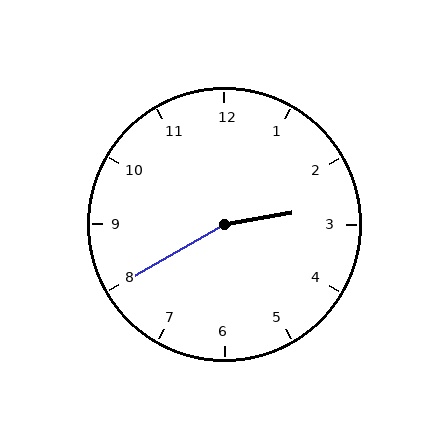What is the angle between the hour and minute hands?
Approximately 160 degrees.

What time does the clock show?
2:40.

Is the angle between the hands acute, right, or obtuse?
It is obtuse.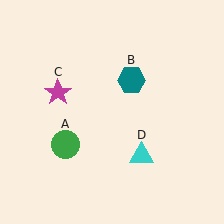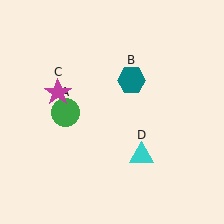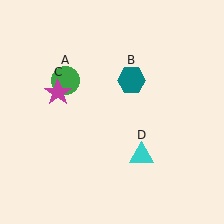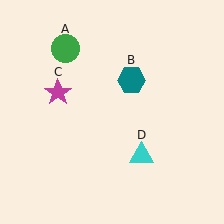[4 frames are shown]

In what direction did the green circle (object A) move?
The green circle (object A) moved up.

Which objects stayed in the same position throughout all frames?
Teal hexagon (object B) and magenta star (object C) and cyan triangle (object D) remained stationary.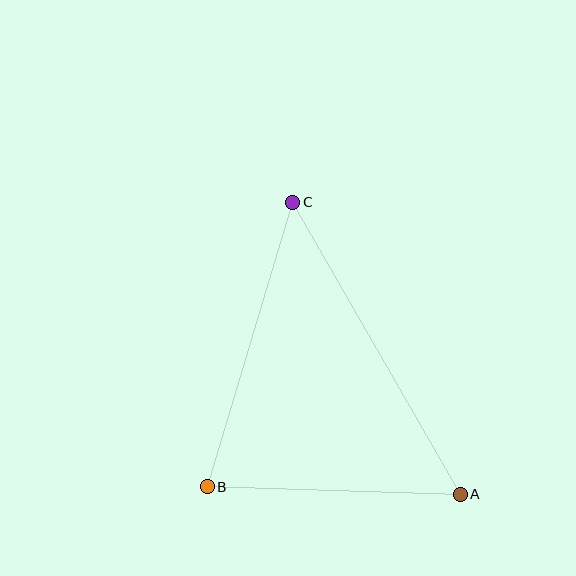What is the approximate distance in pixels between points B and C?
The distance between B and C is approximately 297 pixels.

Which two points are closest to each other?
Points A and B are closest to each other.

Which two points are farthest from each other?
Points A and C are farthest from each other.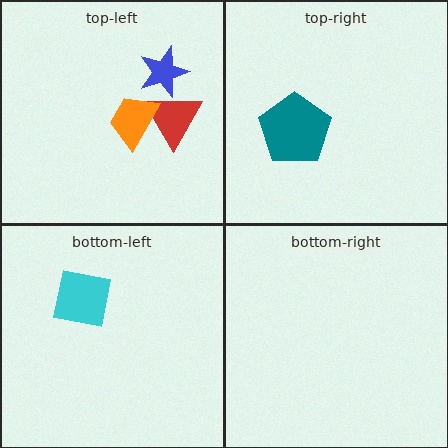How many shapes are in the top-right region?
1.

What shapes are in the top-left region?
The red triangle, the orange trapezoid, the blue star.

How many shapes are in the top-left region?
3.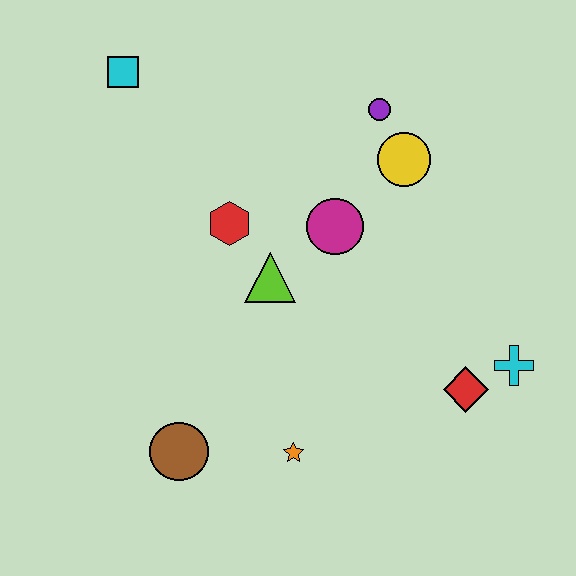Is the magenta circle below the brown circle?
No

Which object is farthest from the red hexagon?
The cyan cross is farthest from the red hexagon.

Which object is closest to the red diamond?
The cyan cross is closest to the red diamond.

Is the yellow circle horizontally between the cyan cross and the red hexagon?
Yes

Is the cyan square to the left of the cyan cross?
Yes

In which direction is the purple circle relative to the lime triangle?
The purple circle is above the lime triangle.